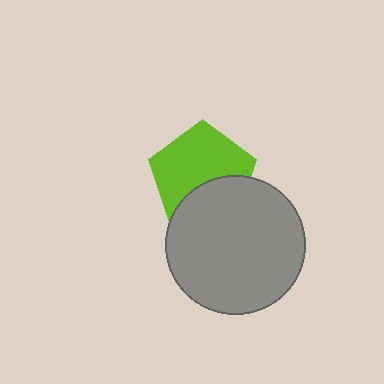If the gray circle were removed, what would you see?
You would see the complete lime pentagon.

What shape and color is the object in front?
The object in front is a gray circle.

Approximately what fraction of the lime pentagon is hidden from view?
Roughly 35% of the lime pentagon is hidden behind the gray circle.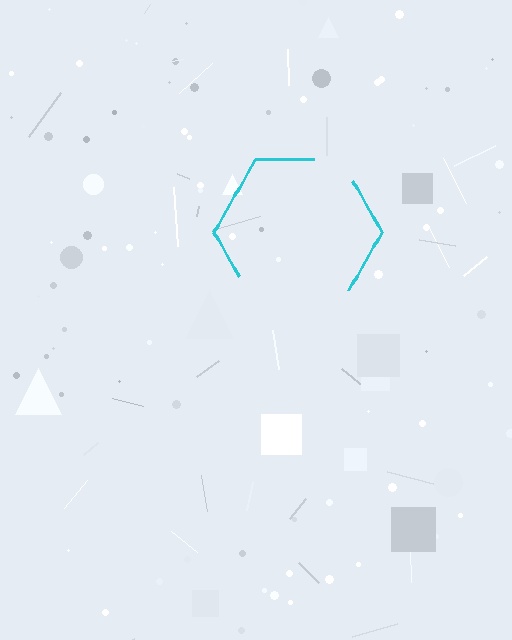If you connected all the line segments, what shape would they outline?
They would outline a hexagon.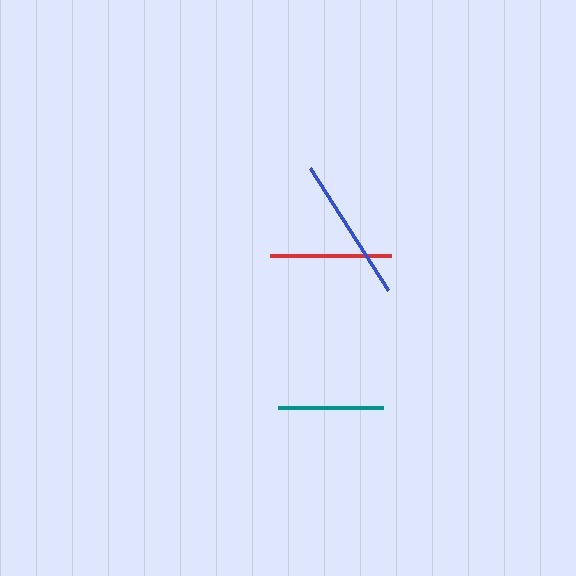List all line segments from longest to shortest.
From longest to shortest: blue, red, teal.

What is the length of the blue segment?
The blue segment is approximately 145 pixels long.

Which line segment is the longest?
The blue line is the longest at approximately 145 pixels.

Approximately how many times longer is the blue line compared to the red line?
The blue line is approximately 1.2 times the length of the red line.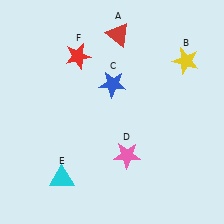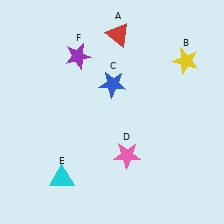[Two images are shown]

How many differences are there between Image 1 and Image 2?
There is 1 difference between the two images.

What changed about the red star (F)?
In Image 1, F is red. In Image 2, it changed to purple.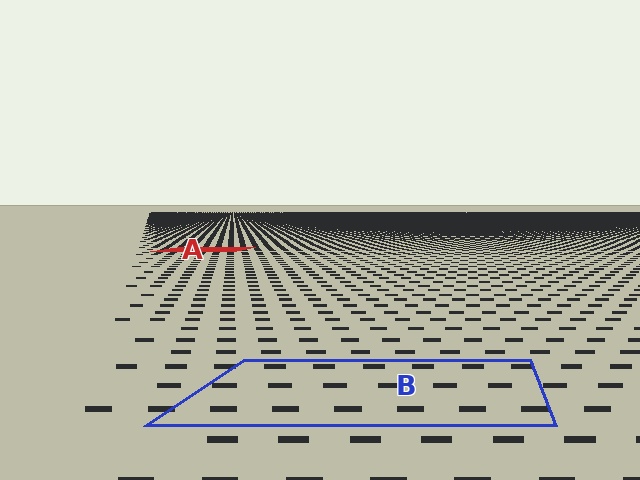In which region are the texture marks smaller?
The texture marks are smaller in region A, because it is farther away.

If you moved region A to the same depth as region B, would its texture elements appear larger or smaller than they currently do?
They would appear larger. At a closer depth, the same texture elements are projected at a bigger on-screen size.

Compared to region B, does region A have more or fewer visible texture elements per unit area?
Region A has more texture elements per unit area — they are packed more densely because it is farther away.